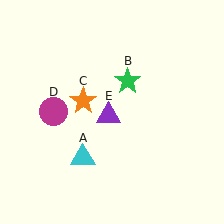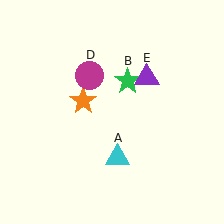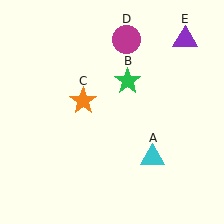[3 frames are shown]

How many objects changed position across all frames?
3 objects changed position: cyan triangle (object A), magenta circle (object D), purple triangle (object E).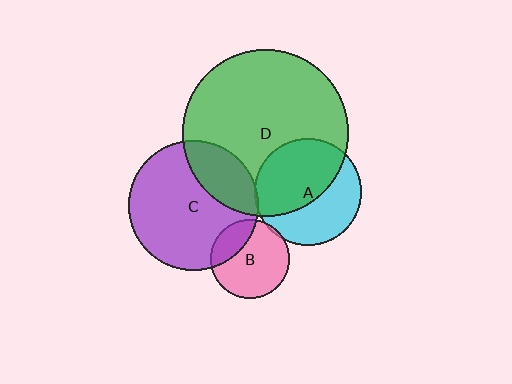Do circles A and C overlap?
Yes.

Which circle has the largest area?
Circle D (green).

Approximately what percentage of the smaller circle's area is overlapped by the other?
Approximately 5%.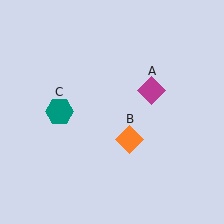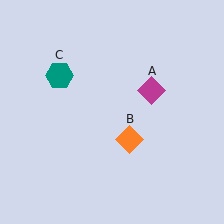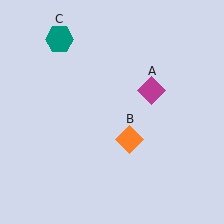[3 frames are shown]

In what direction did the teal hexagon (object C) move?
The teal hexagon (object C) moved up.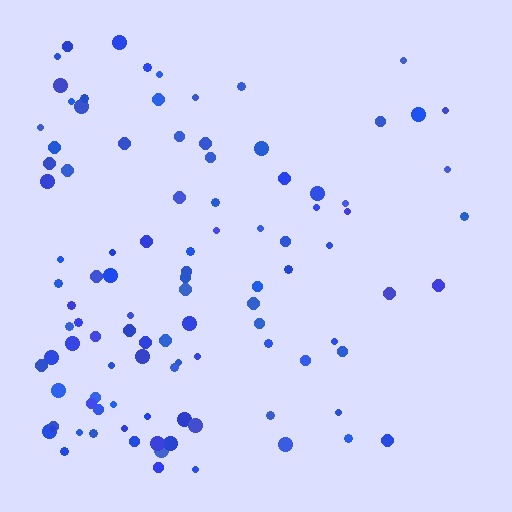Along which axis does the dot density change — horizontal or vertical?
Horizontal.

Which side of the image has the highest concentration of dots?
The left.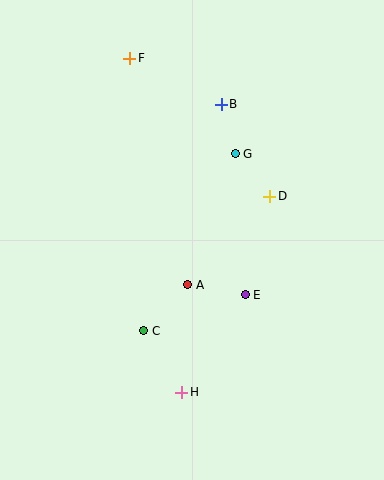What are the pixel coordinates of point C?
Point C is at (144, 331).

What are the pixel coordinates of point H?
Point H is at (182, 392).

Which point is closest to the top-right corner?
Point B is closest to the top-right corner.